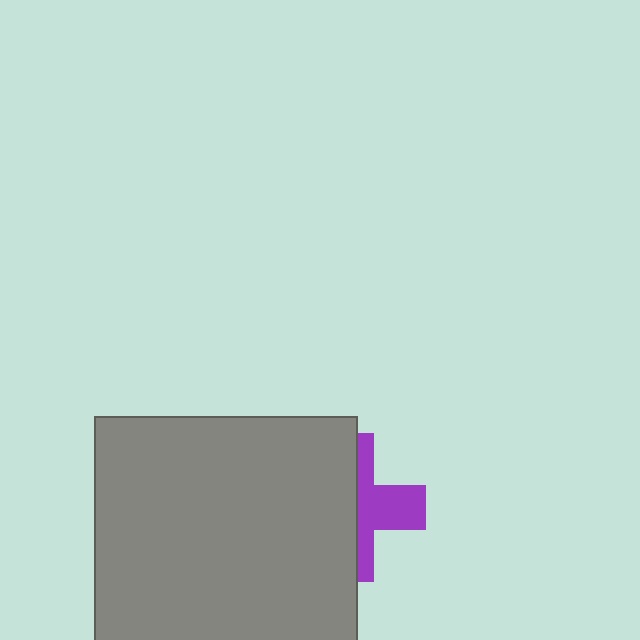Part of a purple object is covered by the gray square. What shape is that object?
It is a cross.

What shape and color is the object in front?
The object in front is a gray square.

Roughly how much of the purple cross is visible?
A small part of it is visible (roughly 42%).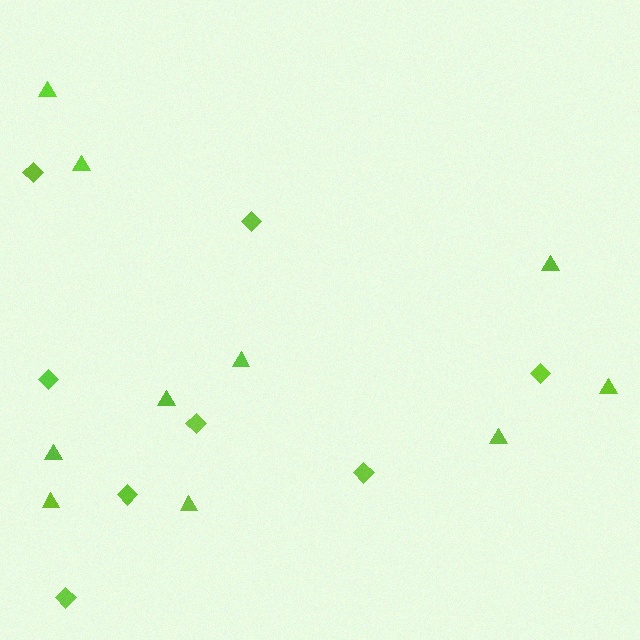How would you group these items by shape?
There are 2 groups: one group of triangles (10) and one group of diamonds (8).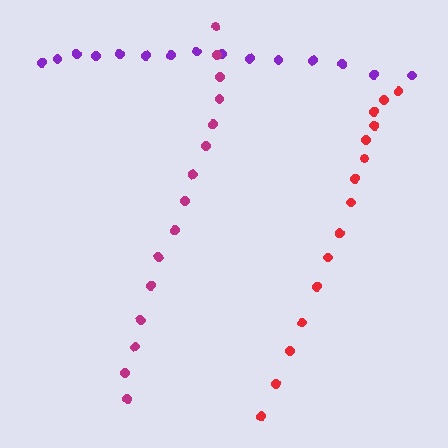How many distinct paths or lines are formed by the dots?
There are 3 distinct paths.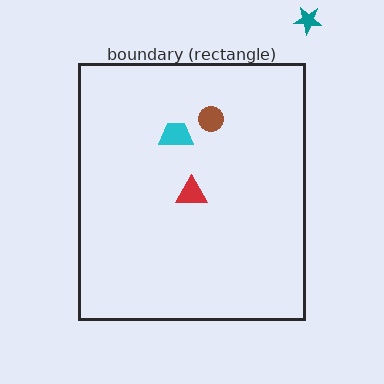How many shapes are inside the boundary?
3 inside, 1 outside.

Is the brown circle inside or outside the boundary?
Inside.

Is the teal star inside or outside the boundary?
Outside.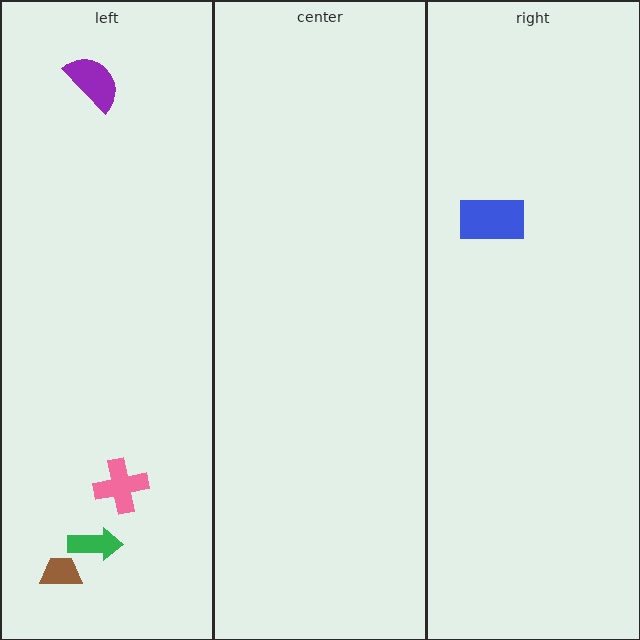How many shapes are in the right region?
1.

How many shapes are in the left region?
4.